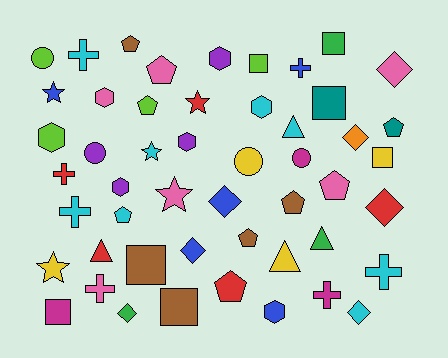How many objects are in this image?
There are 50 objects.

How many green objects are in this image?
There are 3 green objects.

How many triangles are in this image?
There are 4 triangles.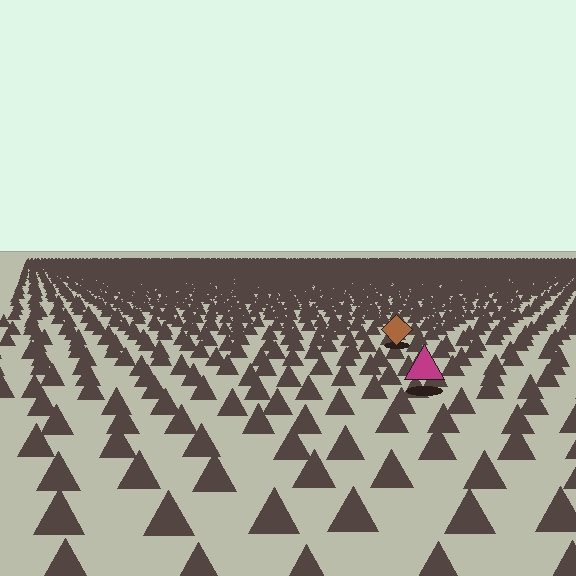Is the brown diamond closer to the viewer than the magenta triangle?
No. The magenta triangle is closer — you can tell from the texture gradient: the ground texture is coarser near it.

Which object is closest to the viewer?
The magenta triangle is closest. The texture marks near it are larger and more spread out.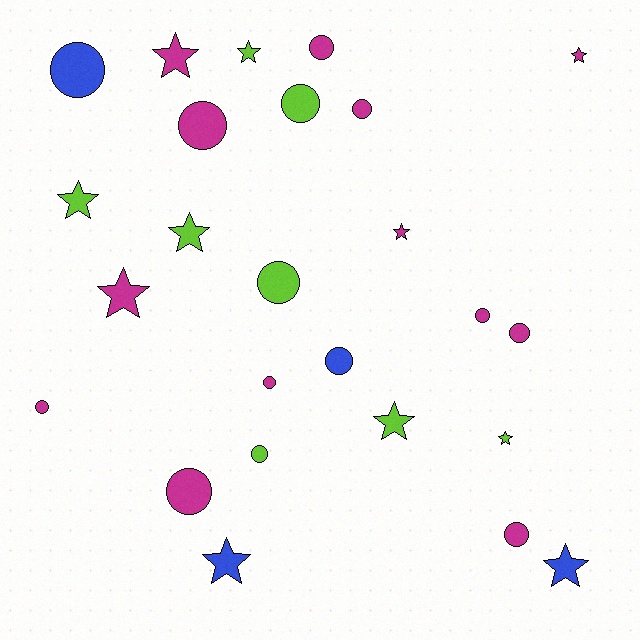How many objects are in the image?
There are 25 objects.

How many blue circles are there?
There are 2 blue circles.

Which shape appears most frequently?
Circle, with 14 objects.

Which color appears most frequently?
Magenta, with 13 objects.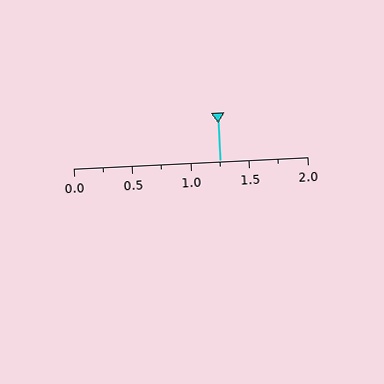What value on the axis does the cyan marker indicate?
The marker indicates approximately 1.25.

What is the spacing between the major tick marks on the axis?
The major ticks are spaced 0.5 apart.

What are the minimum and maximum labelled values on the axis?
The axis runs from 0.0 to 2.0.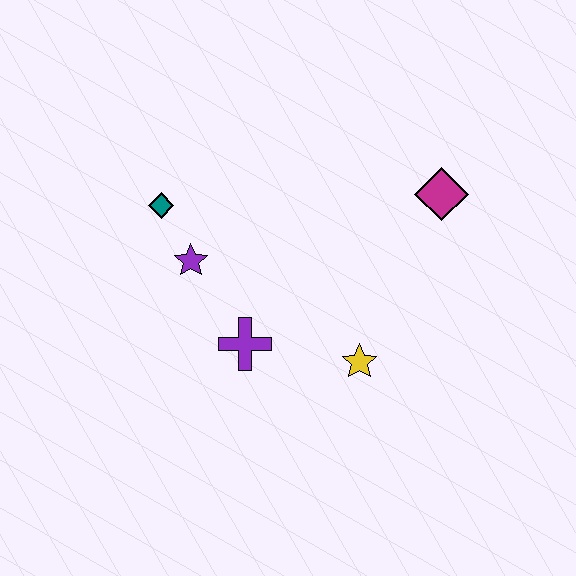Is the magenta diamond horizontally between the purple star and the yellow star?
No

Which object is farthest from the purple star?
The magenta diamond is farthest from the purple star.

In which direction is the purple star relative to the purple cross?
The purple star is above the purple cross.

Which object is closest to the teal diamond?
The purple star is closest to the teal diamond.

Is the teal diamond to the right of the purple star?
No